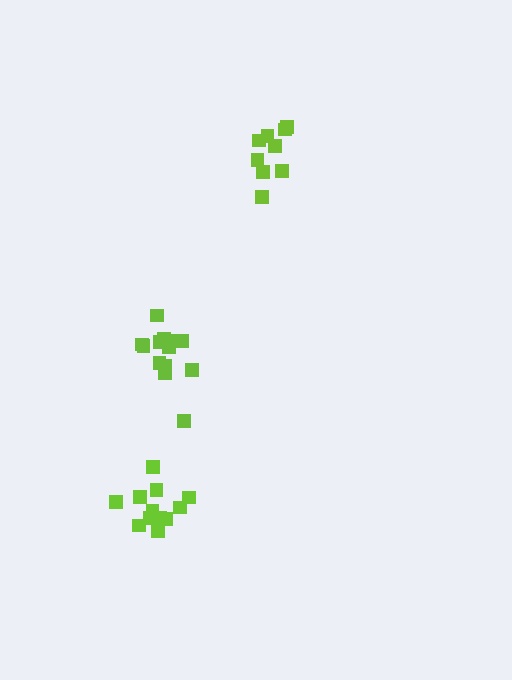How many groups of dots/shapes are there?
There are 3 groups.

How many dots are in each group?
Group 1: 13 dots, Group 2: 13 dots, Group 3: 9 dots (35 total).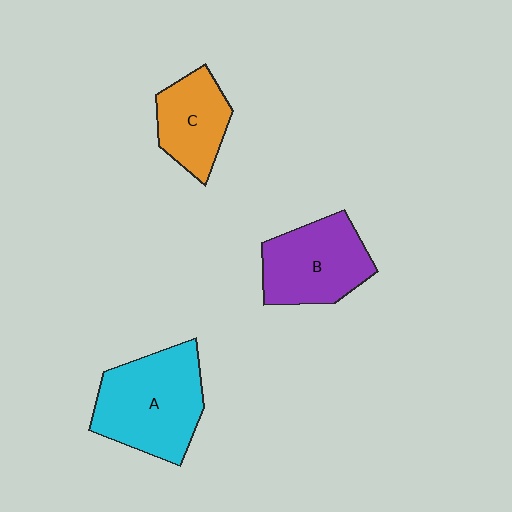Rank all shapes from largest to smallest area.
From largest to smallest: A (cyan), B (purple), C (orange).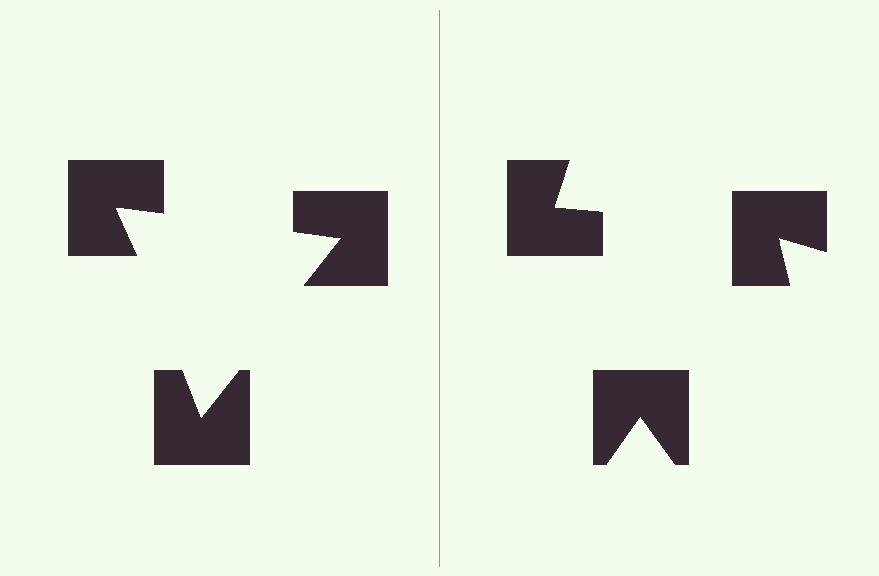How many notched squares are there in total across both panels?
6 — 3 on each side.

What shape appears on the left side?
An illusory triangle.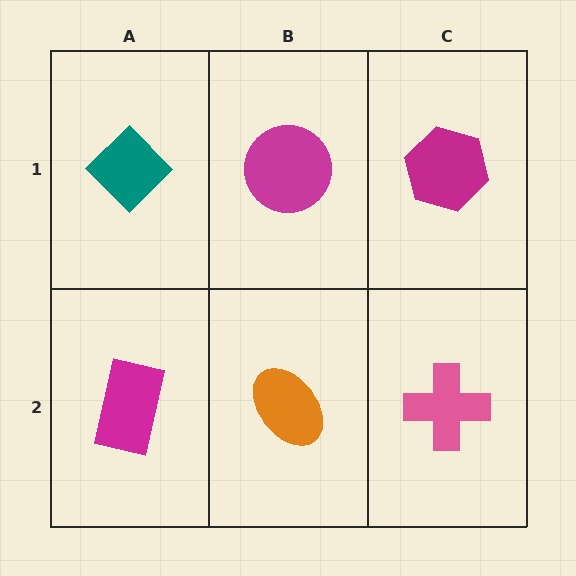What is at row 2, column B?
An orange ellipse.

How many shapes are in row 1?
3 shapes.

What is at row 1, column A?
A teal diamond.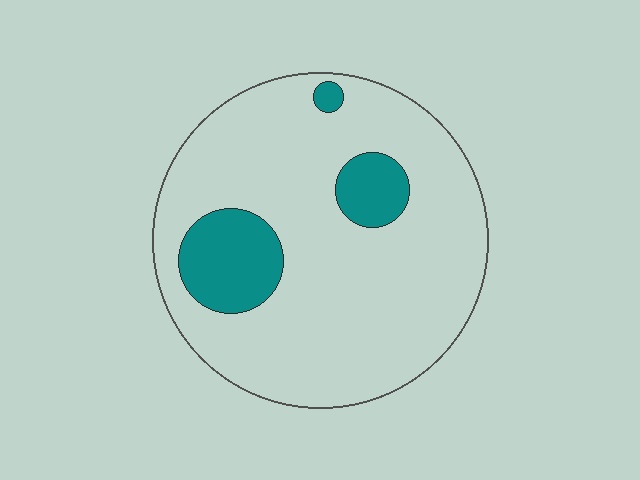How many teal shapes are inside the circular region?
3.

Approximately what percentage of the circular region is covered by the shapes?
Approximately 15%.